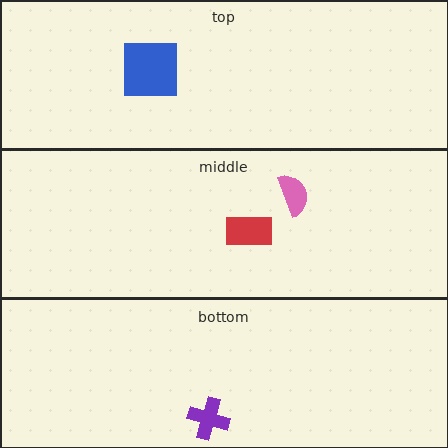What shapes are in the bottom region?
The purple cross.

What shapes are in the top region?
The blue square.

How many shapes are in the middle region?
2.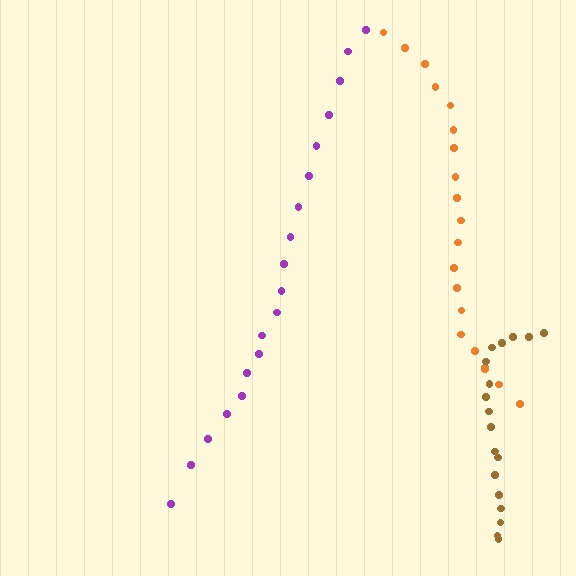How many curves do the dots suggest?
There are 3 distinct paths.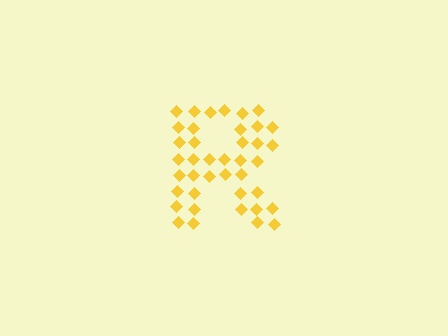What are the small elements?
The small elements are diamonds.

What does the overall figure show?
The overall figure shows the letter R.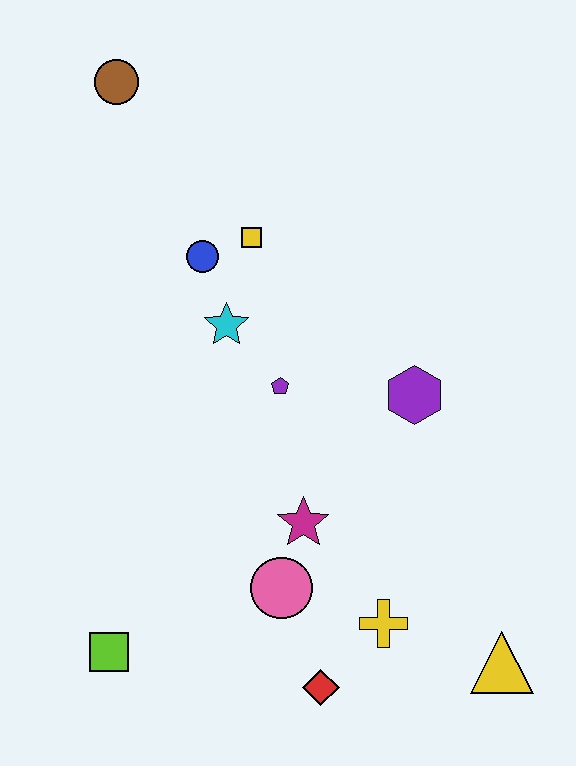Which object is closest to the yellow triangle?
The yellow cross is closest to the yellow triangle.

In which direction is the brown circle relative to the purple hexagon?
The brown circle is above the purple hexagon.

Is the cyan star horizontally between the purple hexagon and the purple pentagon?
No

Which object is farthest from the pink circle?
The brown circle is farthest from the pink circle.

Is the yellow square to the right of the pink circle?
No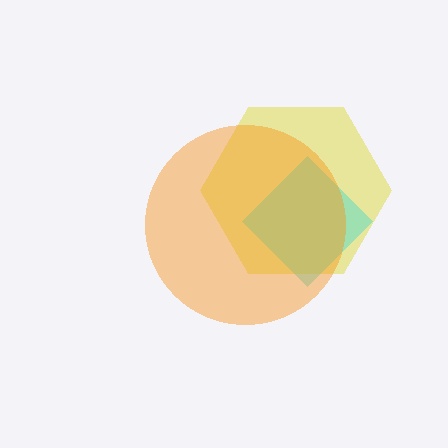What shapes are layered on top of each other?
The layered shapes are: a yellow hexagon, a cyan diamond, an orange circle.